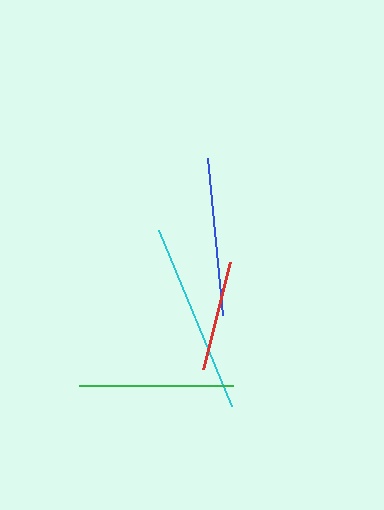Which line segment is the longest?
The cyan line is the longest at approximately 190 pixels.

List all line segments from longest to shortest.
From longest to shortest: cyan, blue, green, red.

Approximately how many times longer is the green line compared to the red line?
The green line is approximately 1.4 times the length of the red line.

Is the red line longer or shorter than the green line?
The green line is longer than the red line.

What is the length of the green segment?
The green segment is approximately 154 pixels long.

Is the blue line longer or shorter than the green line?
The blue line is longer than the green line.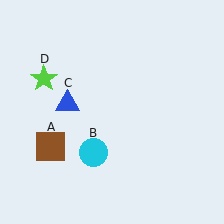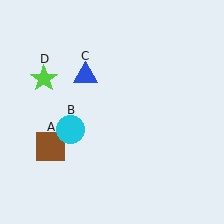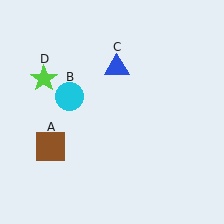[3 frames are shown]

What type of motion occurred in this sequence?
The cyan circle (object B), blue triangle (object C) rotated clockwise around the center of the scene.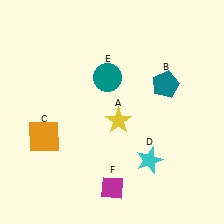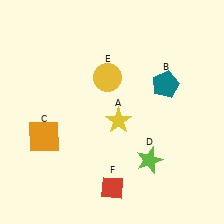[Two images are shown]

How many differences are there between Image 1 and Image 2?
There are 3 differences between the two images.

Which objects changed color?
D changed from cyan to lime. E changed from teal to yellow. F changed from magenta to red.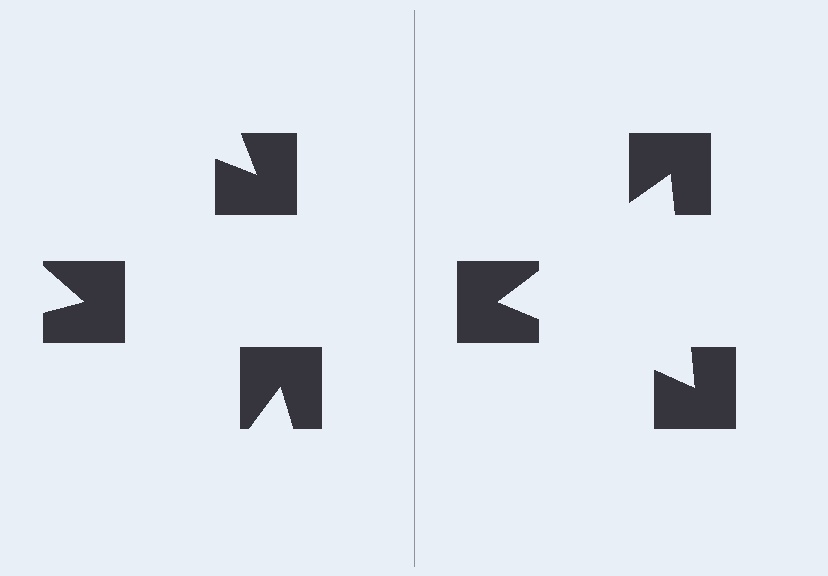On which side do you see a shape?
An illusory triangle appears on the right side. On the left side the wedge cuts are rotated, so no coherent shape forms.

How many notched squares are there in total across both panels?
6 — 3 on each side.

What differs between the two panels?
The notched squares are positioned identically on both sides; only the wedge orientations differ. On the right they align to a triangle; on the left they are misaligned.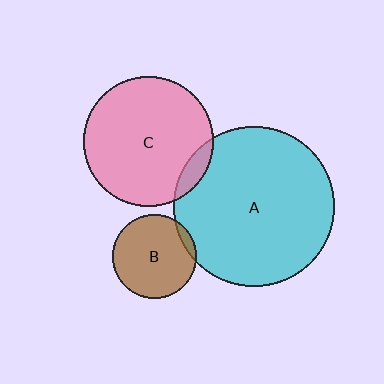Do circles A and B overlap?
Yes.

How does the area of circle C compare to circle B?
Approximately 2.4 times.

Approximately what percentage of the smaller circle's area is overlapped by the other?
Approximately 5%.